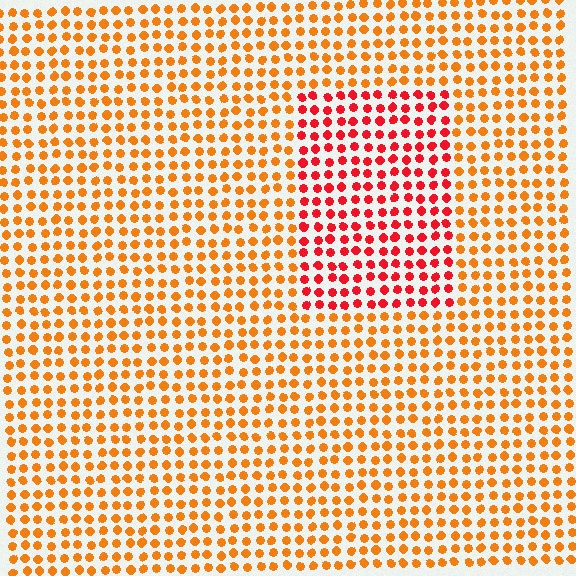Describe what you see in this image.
The image is filled with small orange elements in a uniform arrangement. A rectangle-shaped region is visible where the elements are tinted to a slightly different hue, forming a subtle color boundary.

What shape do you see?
I see a rectangle.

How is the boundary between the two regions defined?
The boundary is defined purely by a slight shift in hue (about 35 degrees). Spacing, size, and orientation are identical on both sides.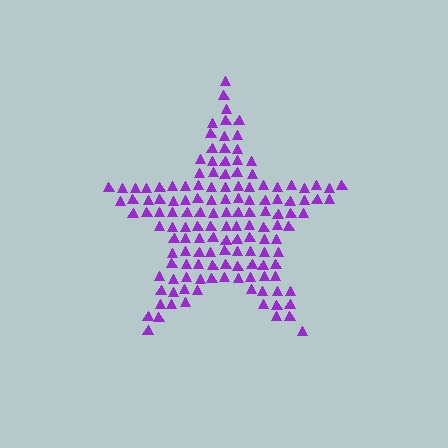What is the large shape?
The large shape is a star.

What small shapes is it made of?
It is made of small triangles.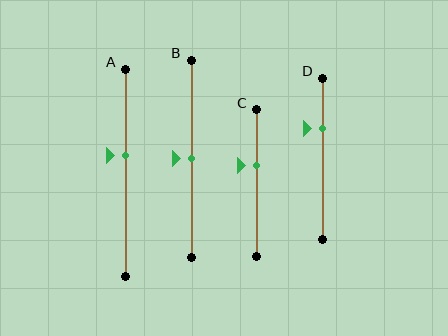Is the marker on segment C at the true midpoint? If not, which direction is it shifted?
No, the marker on segment C is shifted upward by about 12% of the segment length.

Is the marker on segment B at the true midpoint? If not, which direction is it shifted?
Yes, the marker on segment B is at the true midpoint.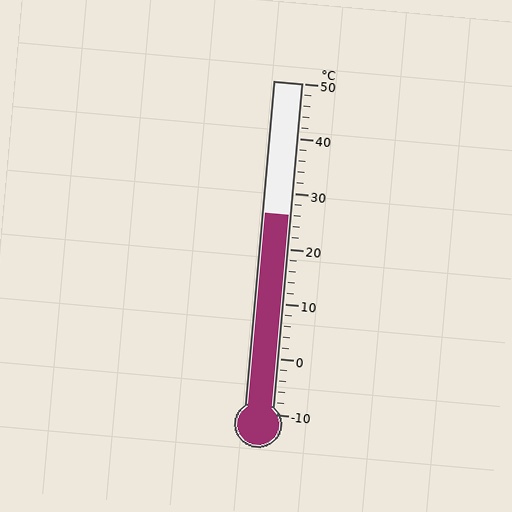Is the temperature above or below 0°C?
The temperature is above 0°C.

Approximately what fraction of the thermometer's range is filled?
The thermometer is filled to approximately 60% of its range.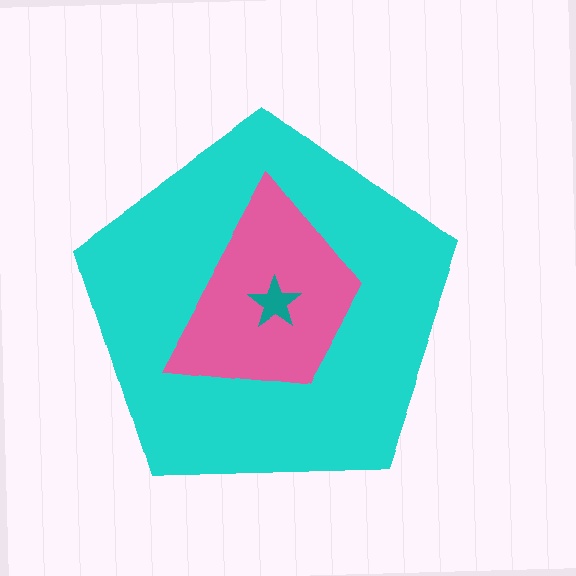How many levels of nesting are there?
3.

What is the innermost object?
The teal star.